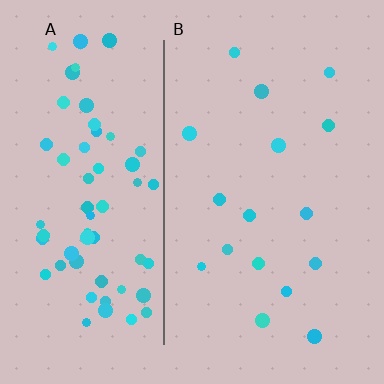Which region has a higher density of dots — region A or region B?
A (the left).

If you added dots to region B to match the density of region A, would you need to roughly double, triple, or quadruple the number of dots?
Approximately quadruple.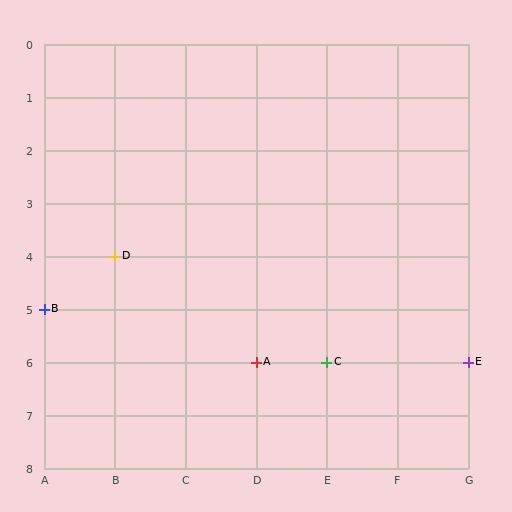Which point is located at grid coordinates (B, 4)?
Point D is at (B, 4).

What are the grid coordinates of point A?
Point A is at grid coordinates (D, 6).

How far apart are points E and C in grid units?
Points E and C are 2 columns apart.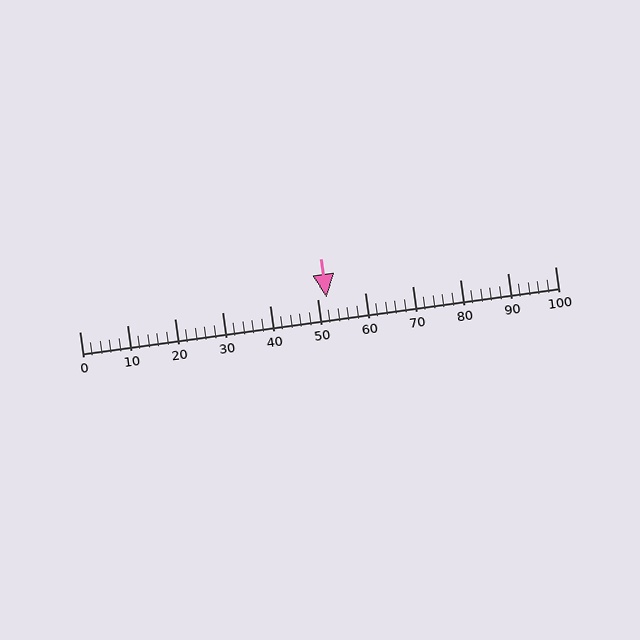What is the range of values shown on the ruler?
The ruler shows values from 0 to 100.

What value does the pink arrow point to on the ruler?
The pink arrow points to approximately 52.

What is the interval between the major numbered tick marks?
The major tick marks are spaced 10 units apart.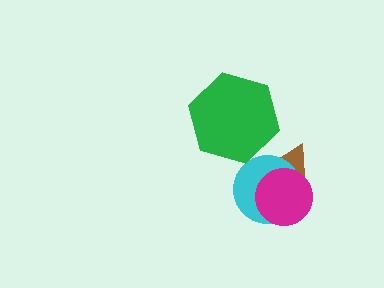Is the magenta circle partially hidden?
No, no other shape covers it.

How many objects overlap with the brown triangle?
2 objects overlap with the brown triangle.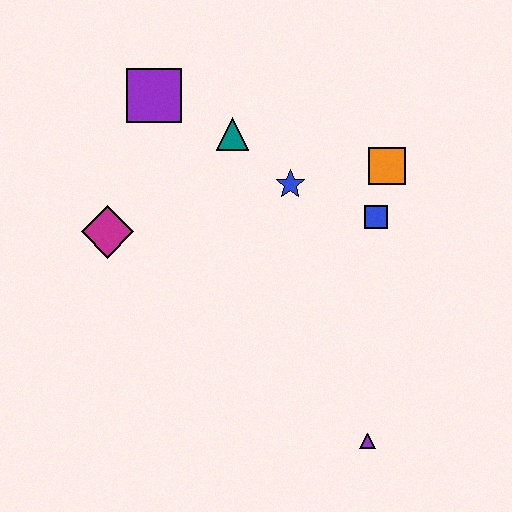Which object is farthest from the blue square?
The magenta diamond is farthest from the blue square.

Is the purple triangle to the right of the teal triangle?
Yes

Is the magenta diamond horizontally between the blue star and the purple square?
No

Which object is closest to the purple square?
The teal triangle is closest to the purple square.